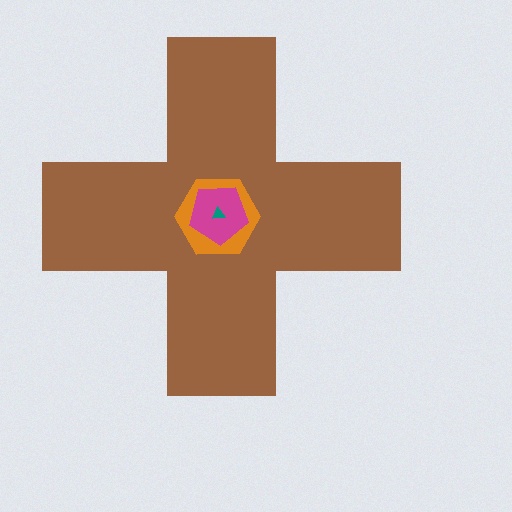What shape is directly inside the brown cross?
The orange hexagon.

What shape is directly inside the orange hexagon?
The magenta pentagon.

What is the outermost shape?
The brown cross.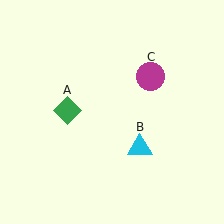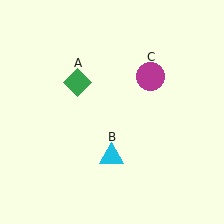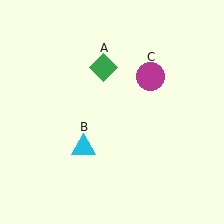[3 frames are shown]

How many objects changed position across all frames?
2 objects changed position: green diamond (object A), cyan triangle (object B).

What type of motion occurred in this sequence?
The green diamond (object A), cyan triangle (object B) rotated clockwise around the center of the scene.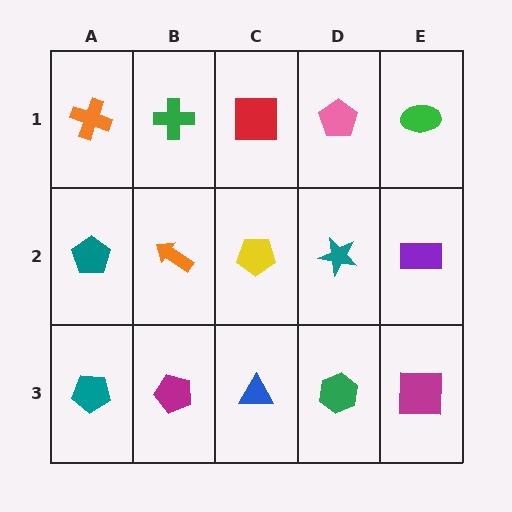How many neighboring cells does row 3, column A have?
2.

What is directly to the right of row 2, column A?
An orange arrow.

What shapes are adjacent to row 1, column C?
A yellow pentagon (row 2, column C), a green cross (row 1, column B), a pink pentagon (row 1, column D).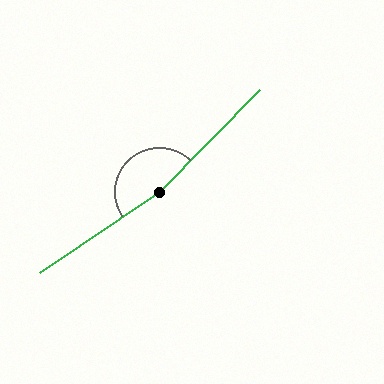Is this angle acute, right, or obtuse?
It is obtuse.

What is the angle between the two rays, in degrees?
Approximately 169 degrees.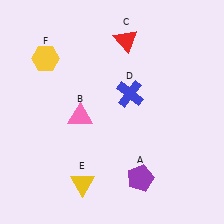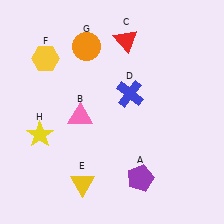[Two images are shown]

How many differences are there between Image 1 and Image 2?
There are 2 differences between the two images.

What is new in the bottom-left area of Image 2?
A yellow star (H) was added in the bottom-left area of Image 2.